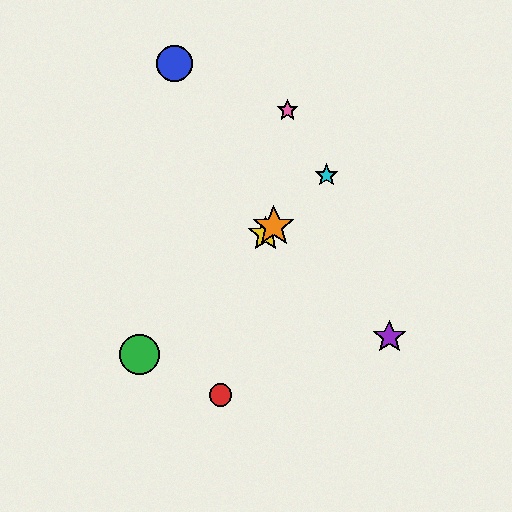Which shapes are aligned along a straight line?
The green circle, the yellow star, the orange star, the cyan star are aligned along a straight line.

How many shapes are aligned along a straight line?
4 shapes (the green circle, the yellow star, the orange star, the cyan star) are aligned along a straight line.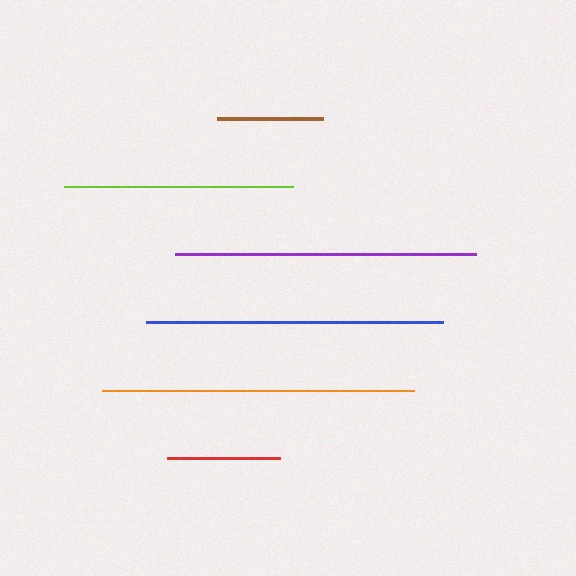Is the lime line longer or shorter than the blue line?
The blue line is longer than the lime line.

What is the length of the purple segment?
The purple segment is approximately 302 pixels long.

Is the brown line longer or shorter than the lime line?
The lime line is longer than the brown line.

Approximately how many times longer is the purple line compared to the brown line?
The purple line is approximately 2.8 times the length of the brown line.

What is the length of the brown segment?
The brown segment is approximately 106 pixels long.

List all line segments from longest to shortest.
From longest to shortest: orange, purple, blue, lime, red, brown.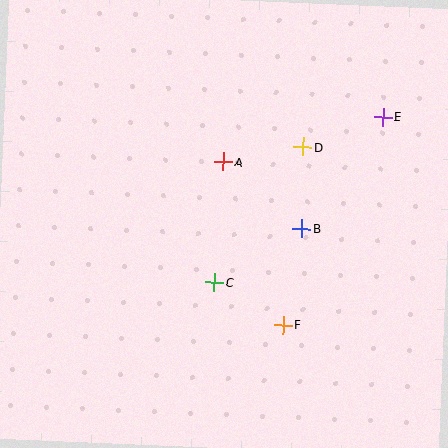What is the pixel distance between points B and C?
The distance between B and C is 103 pixels.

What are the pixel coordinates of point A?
Point A is at (223, 162).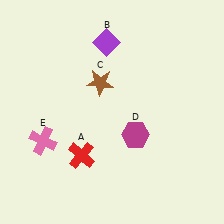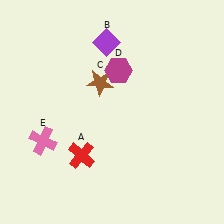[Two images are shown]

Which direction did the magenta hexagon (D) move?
The magenta hexagon (D) moved up.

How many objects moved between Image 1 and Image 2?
1 object moved between the two images.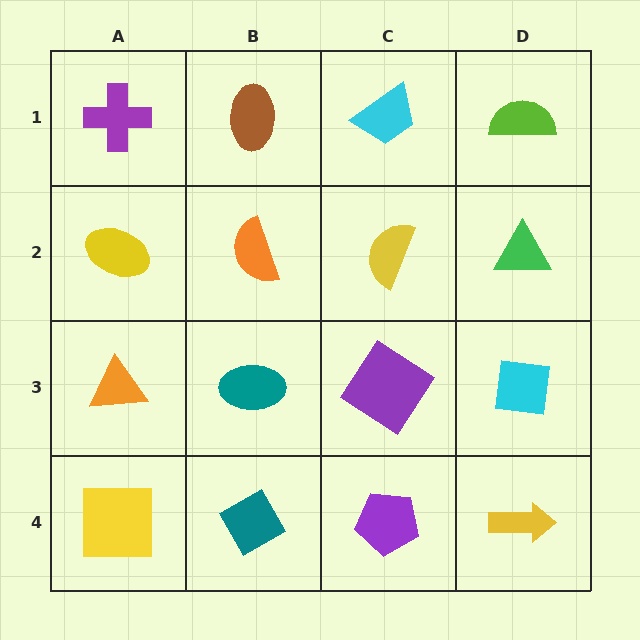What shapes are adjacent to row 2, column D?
A lime semicircle (row 1, column D), a cyan square (row 3, column D), a yellow semicircle (row 2, column C).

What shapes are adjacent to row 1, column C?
A yellow semicircle (row 2, column C), a brown ellipse (row 1, column B), a lime semicircle (row 1, column D).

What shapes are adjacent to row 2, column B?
A brown ellipse (row 1, column B), a teal ellipse (row 3, column B), a yellow ellipse (row 2, column A), a yellow semicircle (row 2, column C).